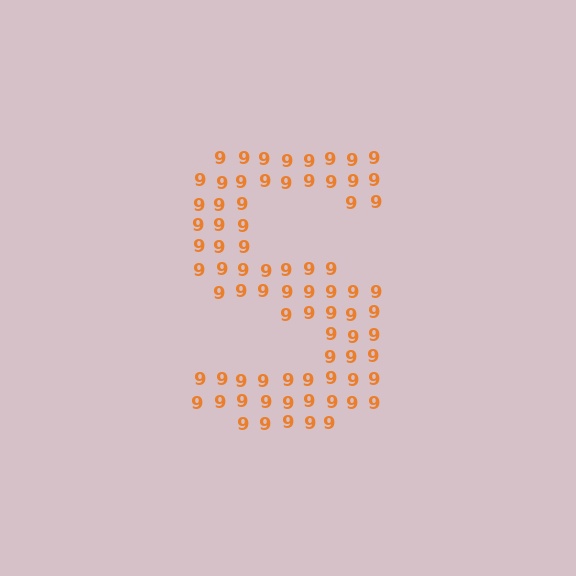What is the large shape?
The large shape is the letter S.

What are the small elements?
The small elements are digit 9's.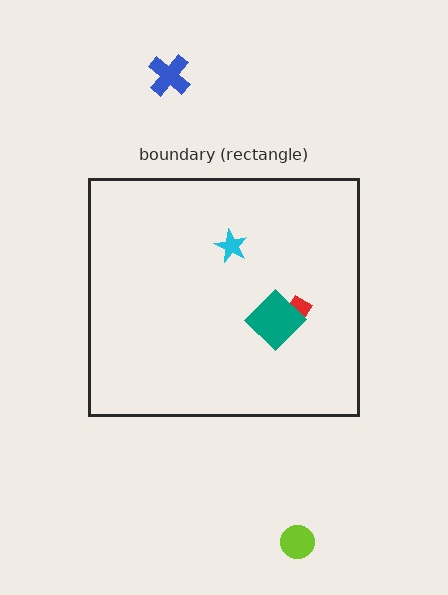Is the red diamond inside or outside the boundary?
Inside.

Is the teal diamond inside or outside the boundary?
Inside.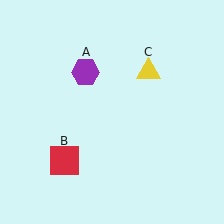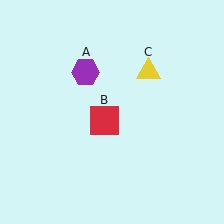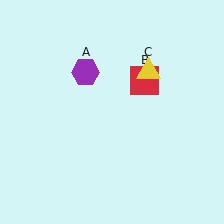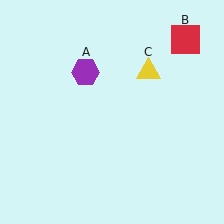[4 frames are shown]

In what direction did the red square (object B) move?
The red square (object B) moved up and to the right.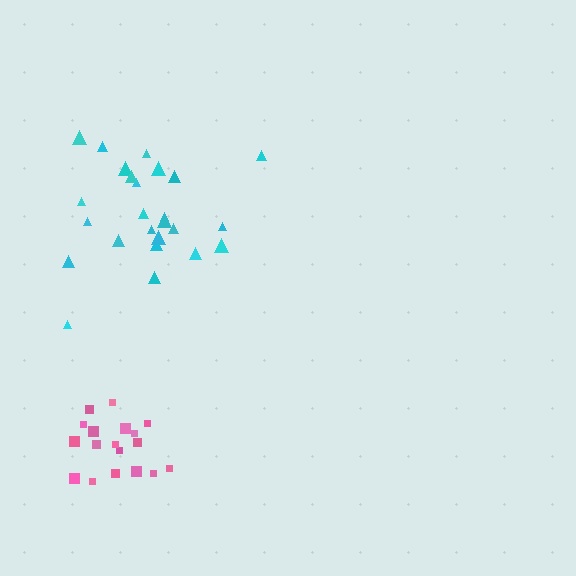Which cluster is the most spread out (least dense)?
Cyan.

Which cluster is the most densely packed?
Pink.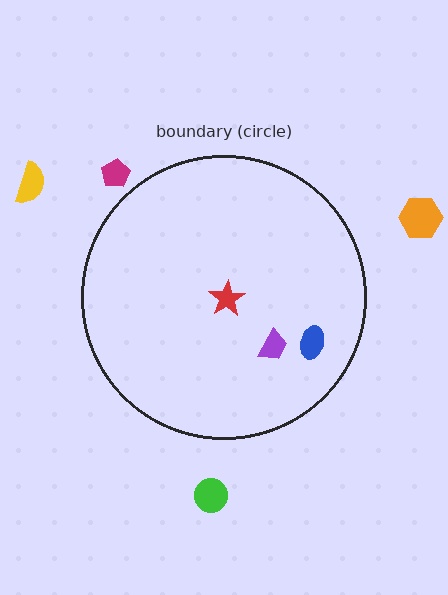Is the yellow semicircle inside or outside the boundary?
Outside.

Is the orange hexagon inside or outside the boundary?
Outside.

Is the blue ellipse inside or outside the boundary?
Inside.